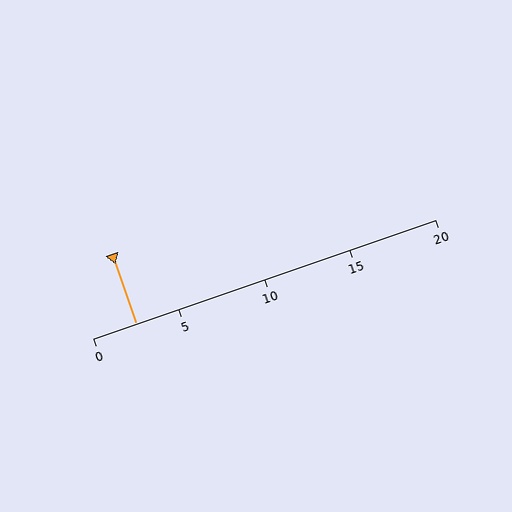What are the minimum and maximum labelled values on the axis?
The axis runs from 0 to 20.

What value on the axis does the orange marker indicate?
The marker indicates approximately 2.5.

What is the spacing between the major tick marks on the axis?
The major ticks are spaced 5 apart.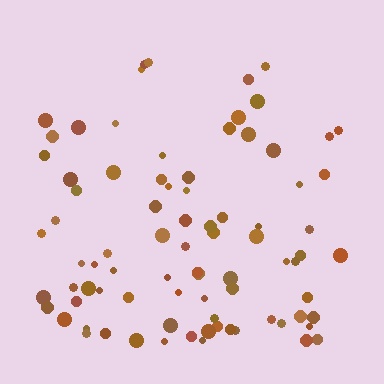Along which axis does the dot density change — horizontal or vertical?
Vertical.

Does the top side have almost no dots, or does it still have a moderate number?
Still a moderate number, just noticeably fewer than the bottom.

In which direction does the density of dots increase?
From top to bottom, with the bottom side densest.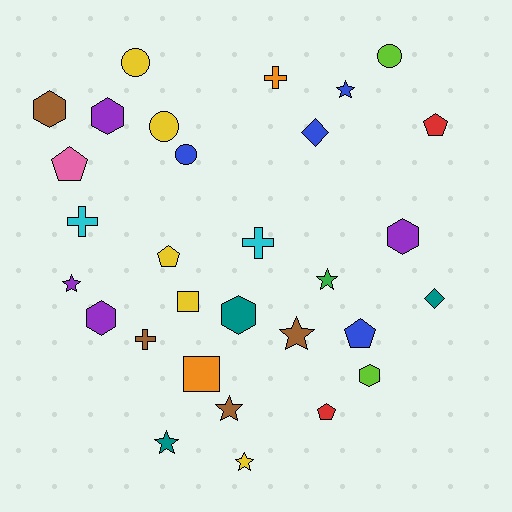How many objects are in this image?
There are 30 objects.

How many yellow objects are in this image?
There are 5 yellow objects.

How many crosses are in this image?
There are 4 crosses.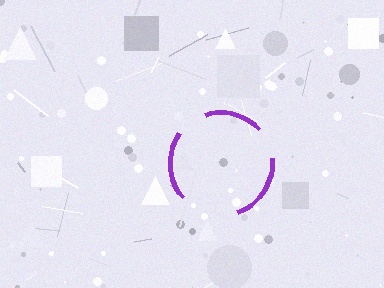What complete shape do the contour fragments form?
The contour fragments form a circle.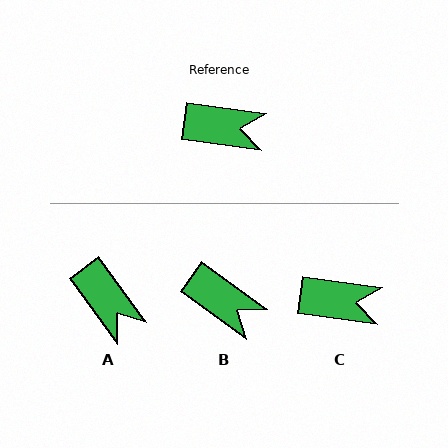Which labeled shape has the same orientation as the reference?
C.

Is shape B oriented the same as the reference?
No, it is off by about 28 degrees.